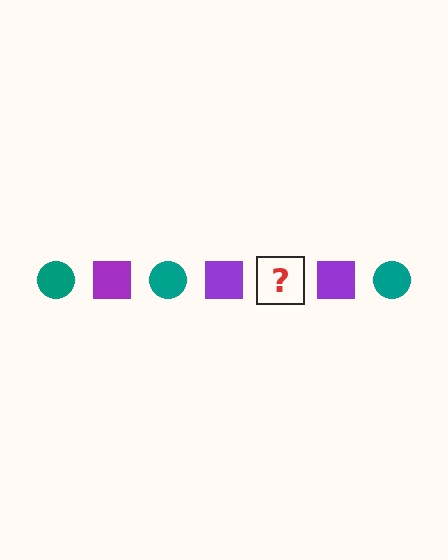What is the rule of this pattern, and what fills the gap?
The rule is that the pattern alternates between teal circle and purple square. The gap should be filled with a teal circle.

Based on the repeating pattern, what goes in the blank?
The blank should be a teal circle.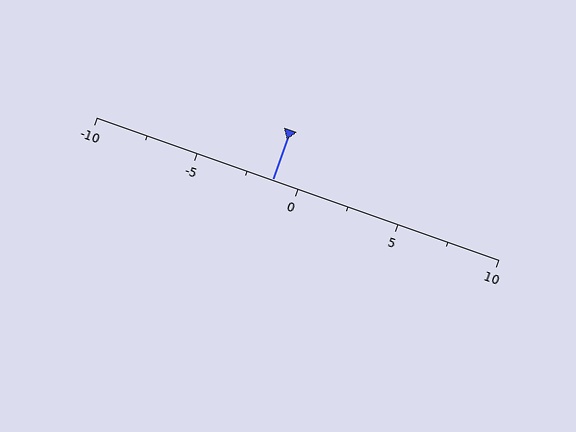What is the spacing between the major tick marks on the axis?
The major ticks are spaced 5 apart.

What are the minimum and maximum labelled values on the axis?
The axis runs from -10 to 10.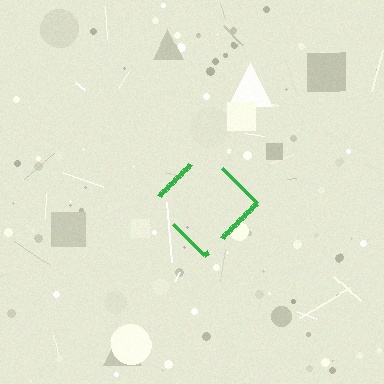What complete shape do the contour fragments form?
The contour fragments form a diamond.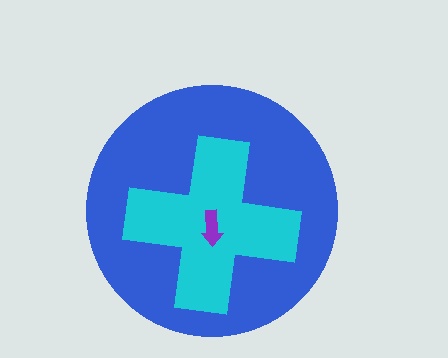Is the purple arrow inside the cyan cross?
Yes.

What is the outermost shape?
The blue circle.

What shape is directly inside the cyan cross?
The purple arrow.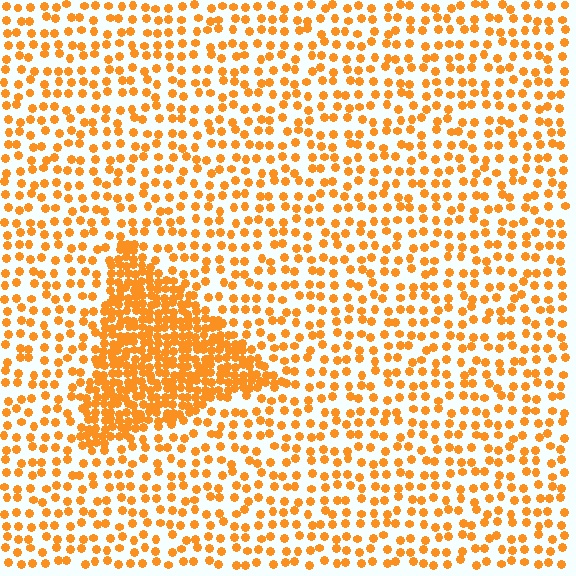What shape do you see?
I see a triangle.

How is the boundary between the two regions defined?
The boundary is defined by a change in element density (approximately 2.7x ratio). All elements are the same color, size, and shape.